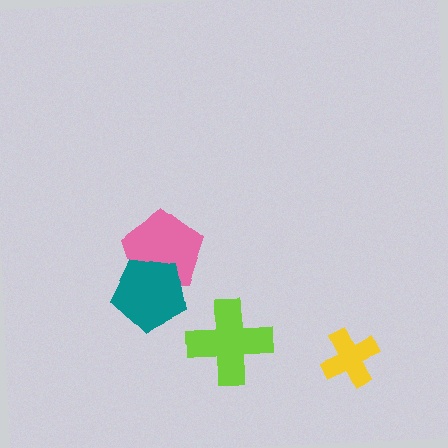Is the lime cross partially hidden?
No, no other shape covers it.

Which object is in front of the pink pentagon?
The teal pentagon is in front of the pink pentagon.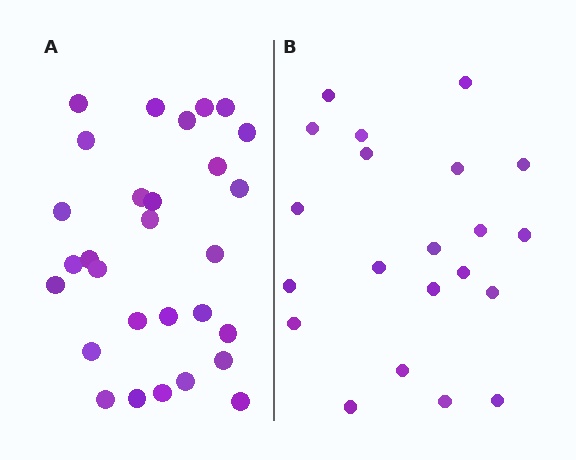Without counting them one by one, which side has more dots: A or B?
Region A (the left region) has more dots.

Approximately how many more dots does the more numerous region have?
Region A has roughly 8 or so more dots than region B.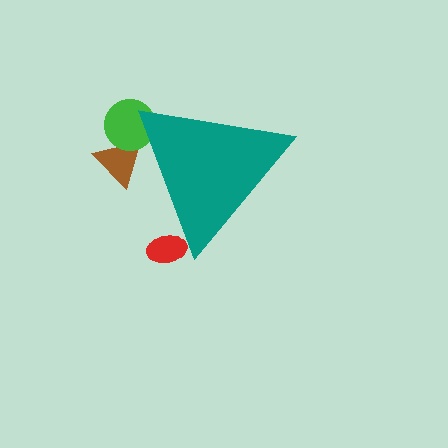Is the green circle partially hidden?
Yes, the green circle is partially hidden behind the teal triangle.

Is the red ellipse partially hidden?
Yes, the red ellipse is partially hidden behind the teal triangle.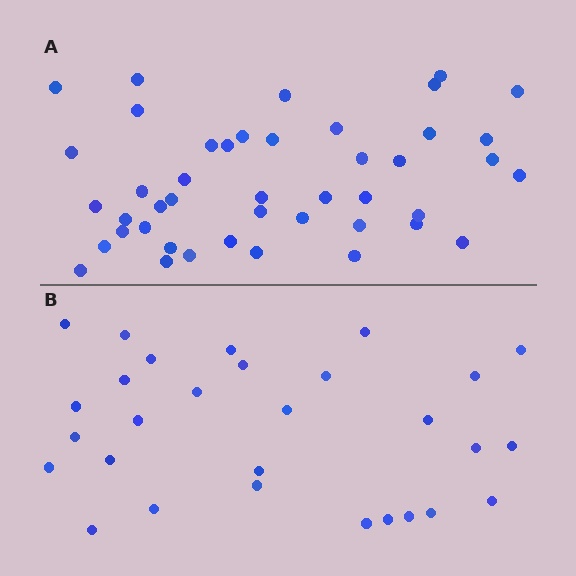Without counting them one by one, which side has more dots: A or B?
Region A (the top region) has more dots.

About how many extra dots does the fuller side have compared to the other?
Region A has approximately 15 more dots than region B.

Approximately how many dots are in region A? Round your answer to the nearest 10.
About 40 dots. (The exact count is 44, which rounds to 40.)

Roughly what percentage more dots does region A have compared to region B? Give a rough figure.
About 50% more.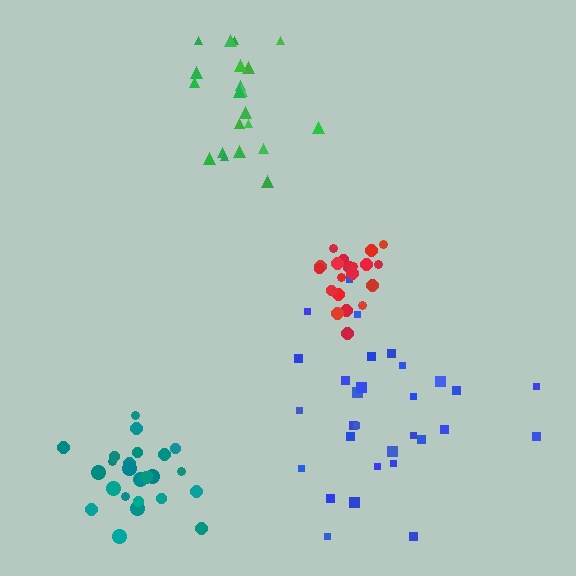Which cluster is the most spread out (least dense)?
Blue.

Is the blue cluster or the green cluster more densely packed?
Green.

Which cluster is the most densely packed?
Red.